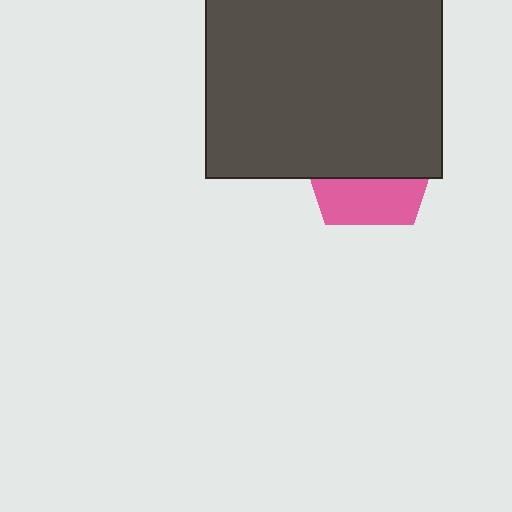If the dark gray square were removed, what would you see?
You would see the complete pink pentagon.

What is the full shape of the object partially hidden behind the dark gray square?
The partially hidden object is a pink pentagon.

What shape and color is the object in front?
The object in front is a dark gray square.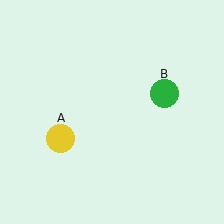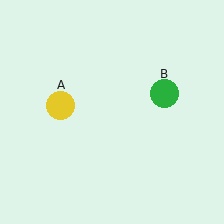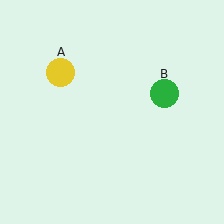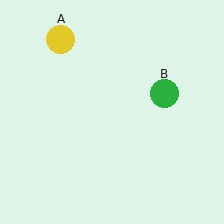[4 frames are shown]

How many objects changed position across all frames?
1 object changed position: yellow circle (object A).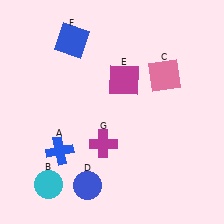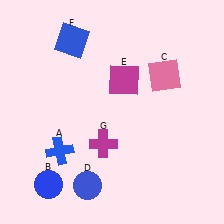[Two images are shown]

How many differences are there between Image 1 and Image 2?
There is 1 difference between the two images.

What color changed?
The circle (B) changed from cyan in Image 1 to blue in Image 2.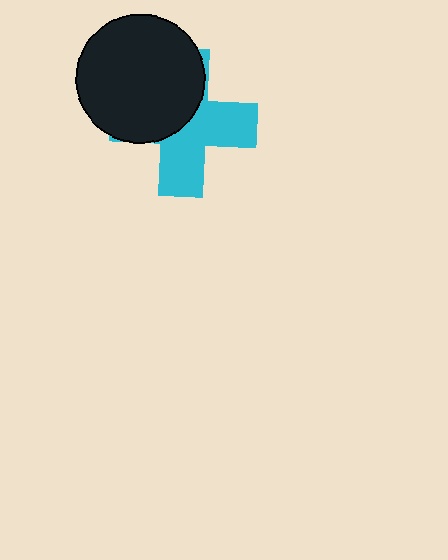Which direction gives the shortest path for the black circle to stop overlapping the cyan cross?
Moving toward the upper-left gives the shortest separation.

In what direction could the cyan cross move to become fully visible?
The cyan cross could move toward the lower-right. That would shift it out from behind the black circle entirely.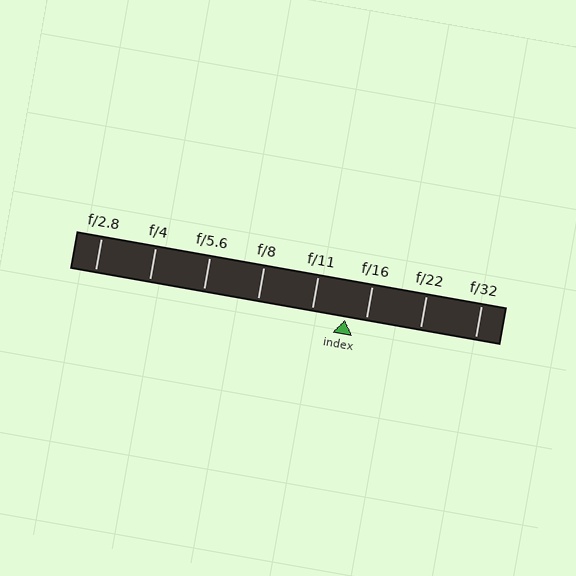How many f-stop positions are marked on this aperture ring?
There are 8 f-stop positions marked.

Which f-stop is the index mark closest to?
The index mark is closest to f/16.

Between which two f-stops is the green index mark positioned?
The index mark is between f/11 and f/16.